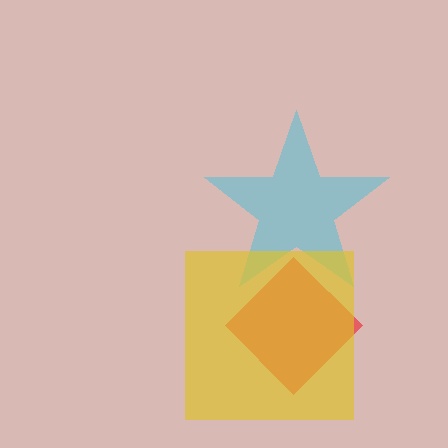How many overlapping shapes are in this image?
There are 3 overlapping shapes in the image.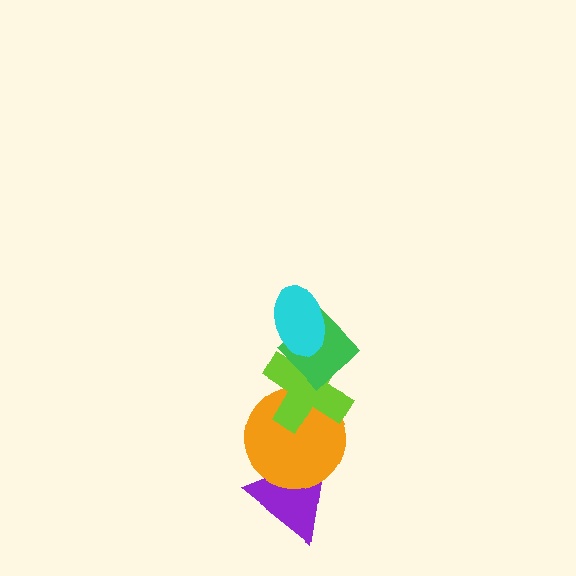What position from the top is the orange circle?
The orange circle is 4th from the top.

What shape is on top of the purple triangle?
The orange circle is on top of the purple triangle.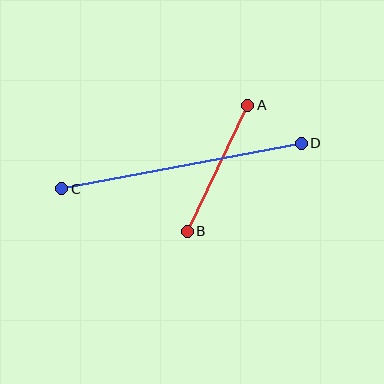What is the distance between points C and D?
The distance is approximately 244 pixels.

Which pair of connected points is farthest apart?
Points C and D are farthest apart.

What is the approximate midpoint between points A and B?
The midpoint is at approximately (218, 168) pixels.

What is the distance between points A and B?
The distance is approximately 140 pixels.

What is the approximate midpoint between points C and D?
The midpoint is at approximately (181, 166) pixels.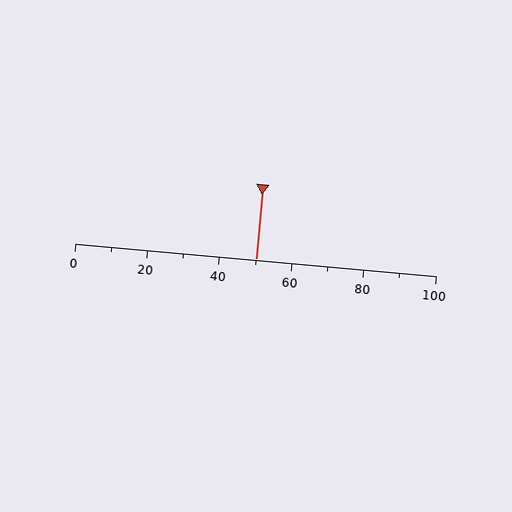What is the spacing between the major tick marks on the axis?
The major ticks are spaced 20 apart.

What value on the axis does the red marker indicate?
The marker indicates approximately 50.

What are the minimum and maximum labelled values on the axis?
The axis runs from 0 to 100.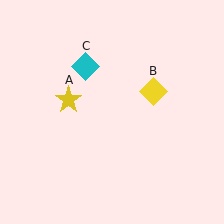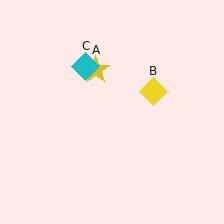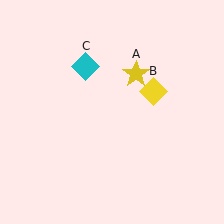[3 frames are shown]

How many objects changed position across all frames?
1 object changed position: yellow star (object A).